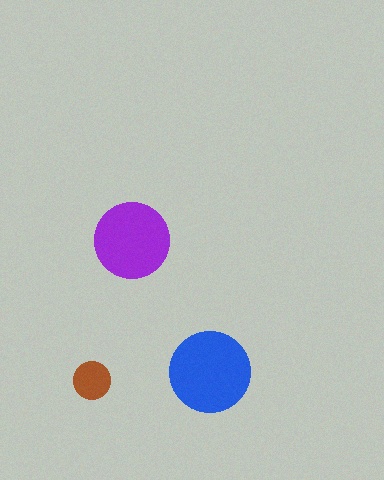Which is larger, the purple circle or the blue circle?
The blue one.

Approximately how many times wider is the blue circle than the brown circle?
About 2 times wider.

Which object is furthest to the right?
The blue circle is rightmost.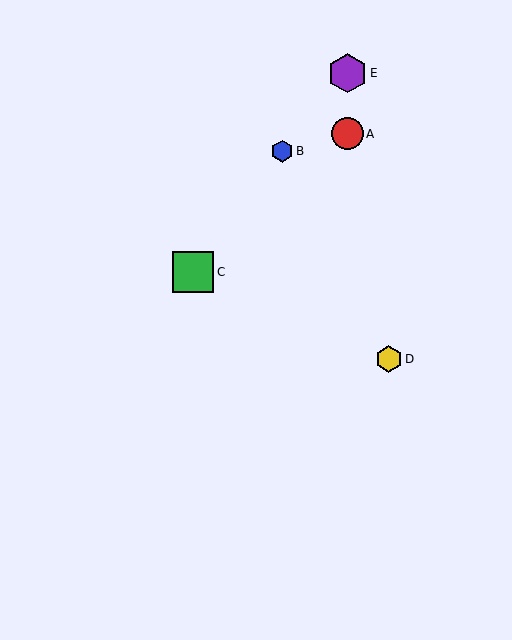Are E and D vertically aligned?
No, E is at x≈347 and D is at x≈389.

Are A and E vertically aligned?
Yes, both are at x≈347.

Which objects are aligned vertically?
Objects A, E are aligned vertically.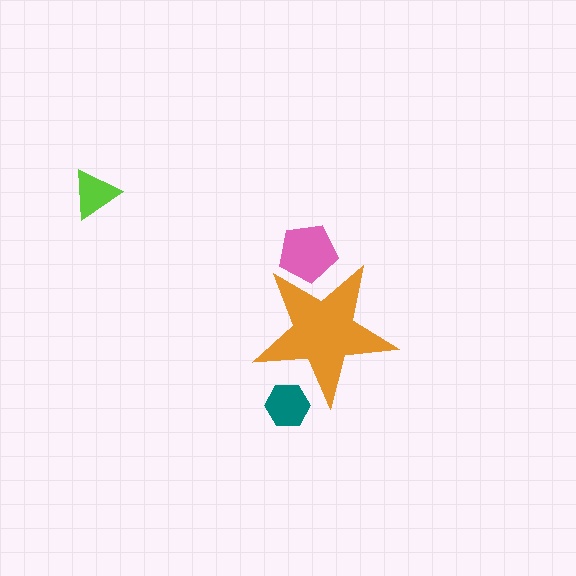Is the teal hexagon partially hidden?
Yes, the teal hexagon is partially hidden behind the orange star.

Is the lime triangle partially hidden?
No, the lime triangle is fully visible.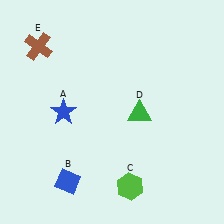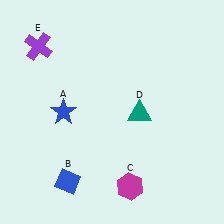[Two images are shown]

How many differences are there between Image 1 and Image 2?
There are 3 differences between the two images.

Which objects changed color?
C changed from lime to magenta. D changed from green to teal. E changed from brown to purple.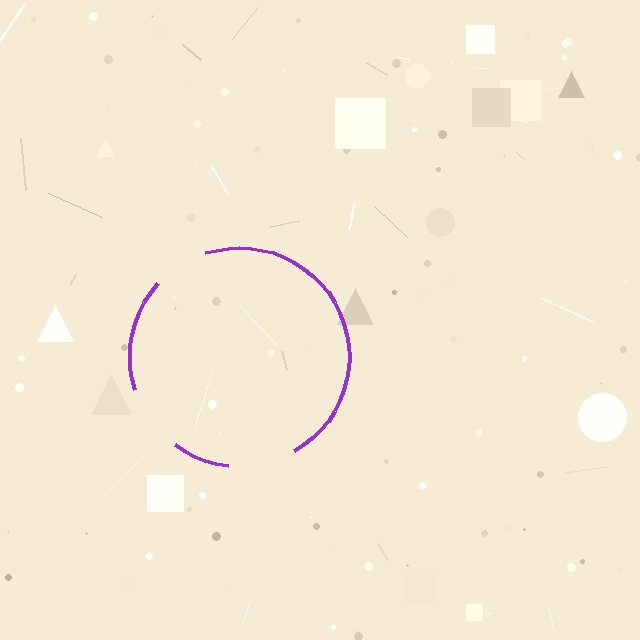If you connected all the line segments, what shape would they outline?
They would outline a circle.